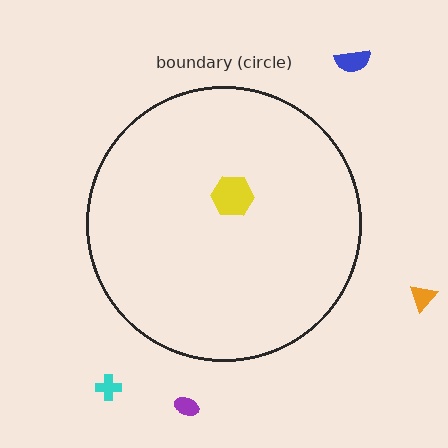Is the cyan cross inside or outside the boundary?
Outside.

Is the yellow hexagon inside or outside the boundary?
Inside.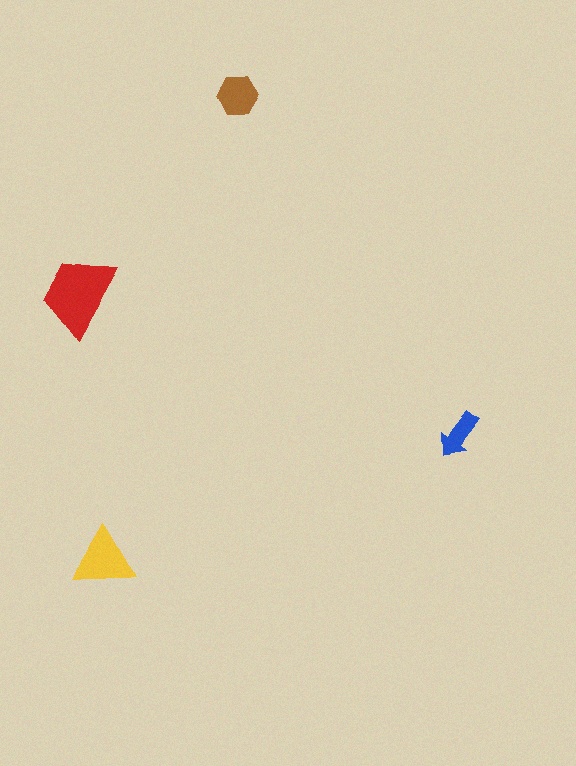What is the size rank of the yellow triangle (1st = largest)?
2nd.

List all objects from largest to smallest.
The red trapezoid, the yellow triangle, the brown hexagon, the blue arrow.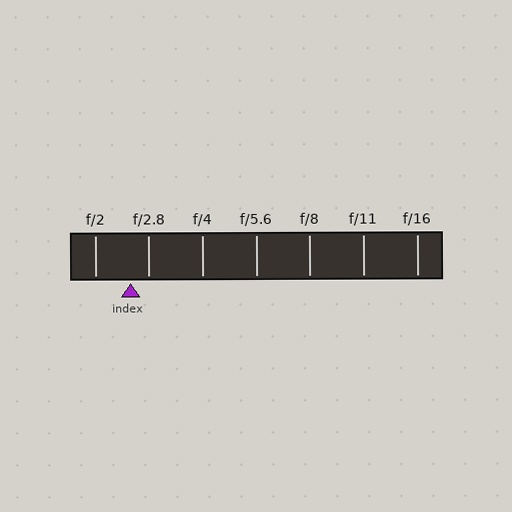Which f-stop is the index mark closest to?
The index mark is closest to f/2.8.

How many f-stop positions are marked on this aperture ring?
There are 7 f-stop positions marked.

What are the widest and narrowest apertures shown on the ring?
The widest aperture shown is f/2 and the narrowest is f/16.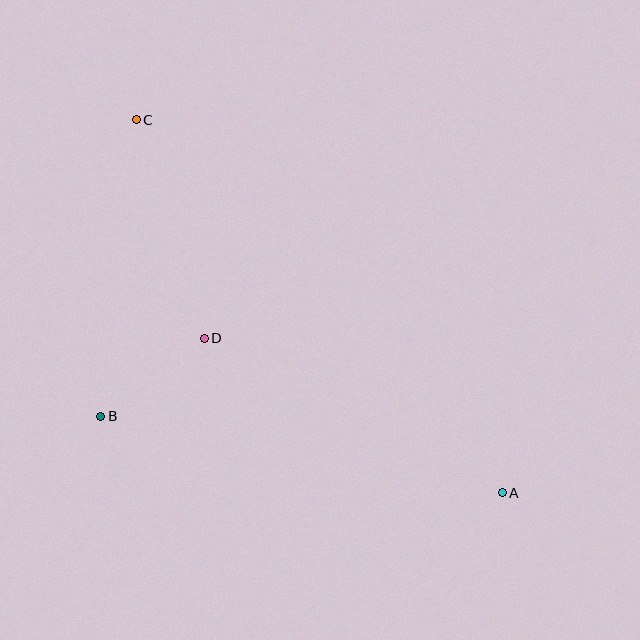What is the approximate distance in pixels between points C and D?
The distance between C and D is approximately 229 pixels.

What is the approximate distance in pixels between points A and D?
The distance between A and D is approximately 336 pixels.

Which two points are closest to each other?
Points B and D are closest to each other.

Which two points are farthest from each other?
Points A and C are farthest from each other.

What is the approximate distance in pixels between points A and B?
The distance between A and B is approximately 408 pixels.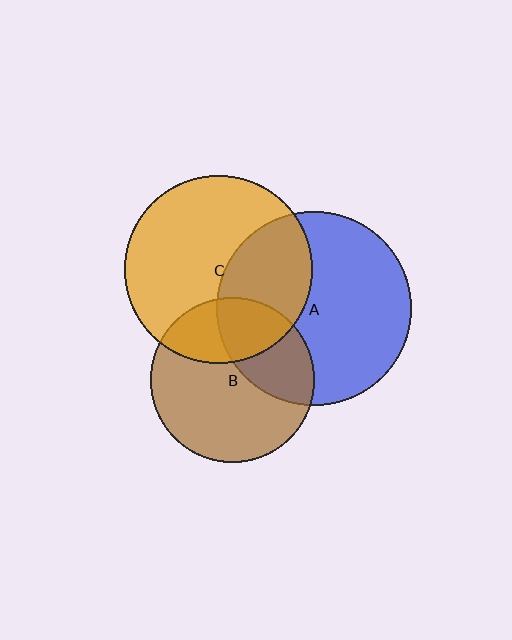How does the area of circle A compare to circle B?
Approximately 1.4 times.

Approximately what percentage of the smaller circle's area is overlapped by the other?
Approximately 30%.